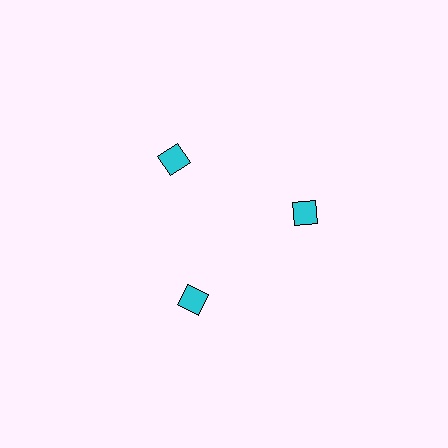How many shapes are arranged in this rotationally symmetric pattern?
There are 3 shapes, arranged in 3 groups of 1.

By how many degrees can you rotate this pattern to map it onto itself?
The pattern maps onto itself every 120 degrees of rotation.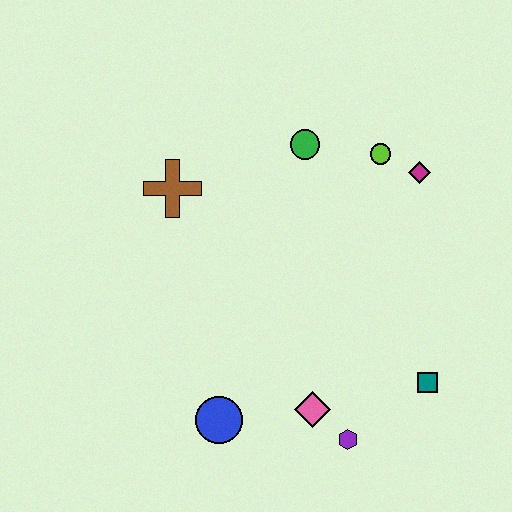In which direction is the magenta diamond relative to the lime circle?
The magenta diamond is to the right of the lime circle.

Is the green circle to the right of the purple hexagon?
No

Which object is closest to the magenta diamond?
The lime circle is closest to the magenta diamond.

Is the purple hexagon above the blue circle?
No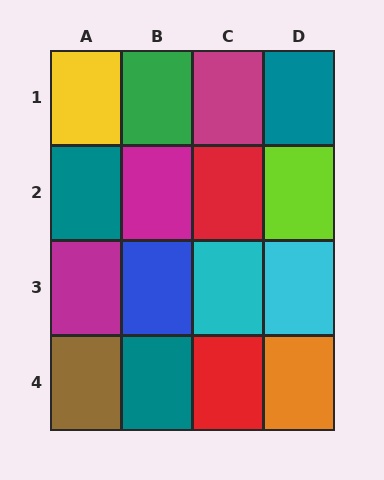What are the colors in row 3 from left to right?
Magenta, blue, cyan, cyan.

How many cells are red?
2 cells are red.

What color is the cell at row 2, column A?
Teal.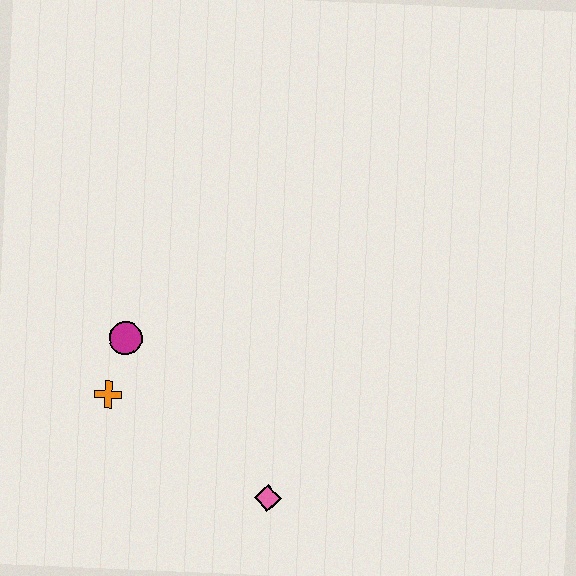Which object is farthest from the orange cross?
The pink diamond is farthest from the orange cross.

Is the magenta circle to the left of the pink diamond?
Yes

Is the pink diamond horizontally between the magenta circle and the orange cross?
No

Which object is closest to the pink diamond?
The orange cross is closest to the pink diamond.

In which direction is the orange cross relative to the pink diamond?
The orange cross is to the left of the pink diamond.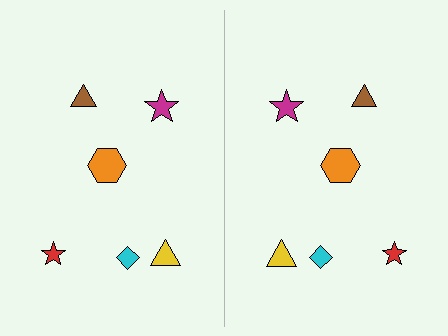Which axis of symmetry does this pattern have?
The pattern has a vertical axis of symmetry running through the center of the image.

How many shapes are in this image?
There are 12 shapes in this image.